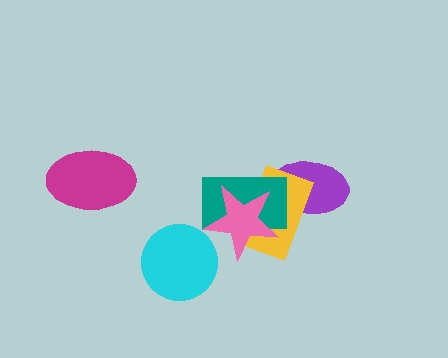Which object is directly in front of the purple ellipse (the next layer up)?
The yellow rectangle is directly in front of the purple ellipse.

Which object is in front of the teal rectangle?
The pink star is in front of the teal rectangle.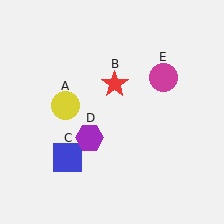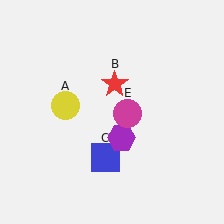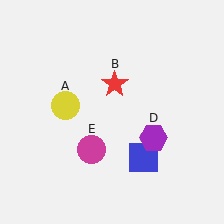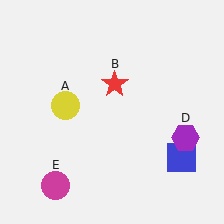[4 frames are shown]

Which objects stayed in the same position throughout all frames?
Yellow circle (object A) and red star (object B) remained stationary.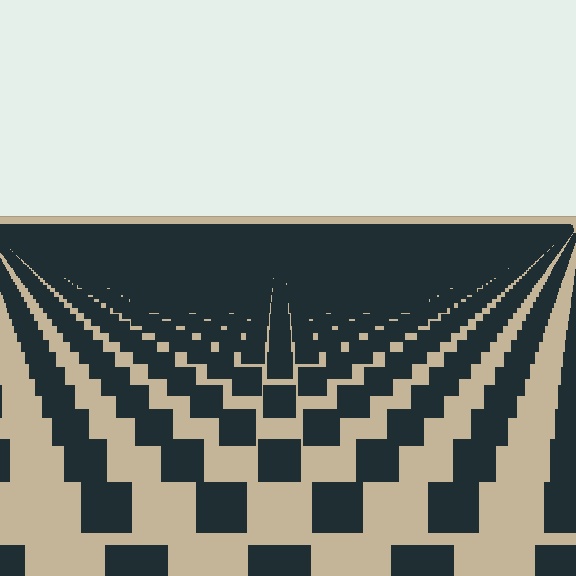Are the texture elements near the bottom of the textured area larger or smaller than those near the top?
Larger. Near the bottom, elements are closer to the viewer and appear at a bigger on-screen size.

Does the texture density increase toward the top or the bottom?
Density increases toward the top.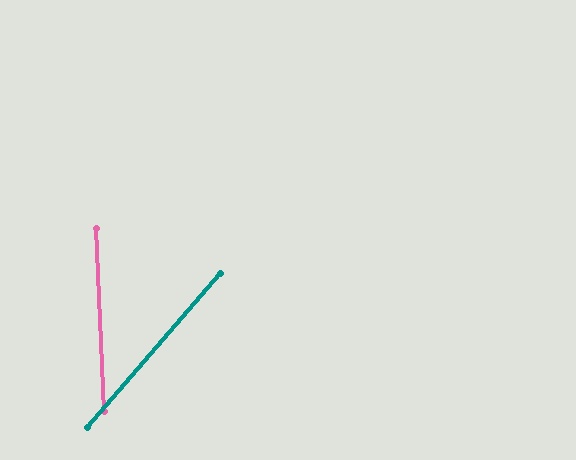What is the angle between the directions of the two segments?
Approximately 43 degrees.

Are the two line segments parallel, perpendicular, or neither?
Neither parallel nor perpendicular — they differ by about 43°.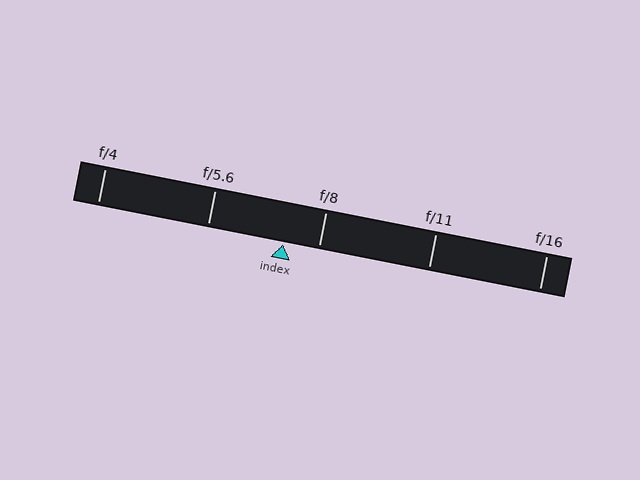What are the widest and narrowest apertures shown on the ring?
The widest aperture shown is f/4 and the narrowest is f/16.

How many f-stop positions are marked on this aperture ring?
There are 5 f-stop positions marked.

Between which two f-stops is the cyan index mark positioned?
The index mark is between f/5.6 and f/8.